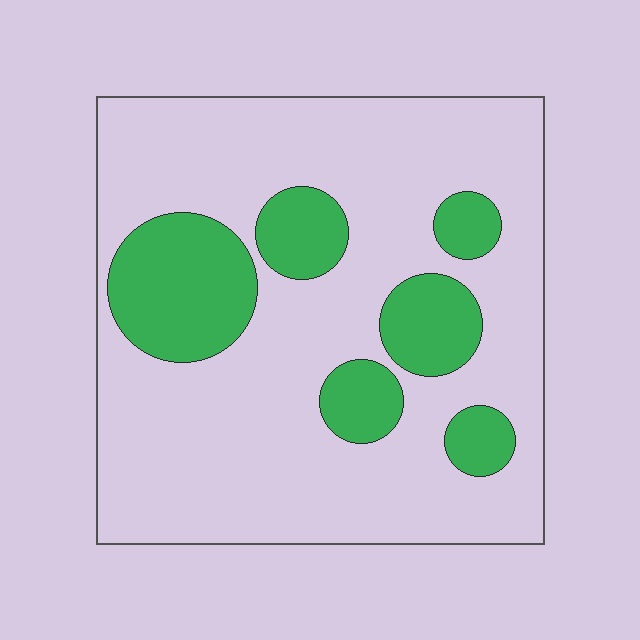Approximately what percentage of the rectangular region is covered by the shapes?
Approximately 25%.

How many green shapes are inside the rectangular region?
6.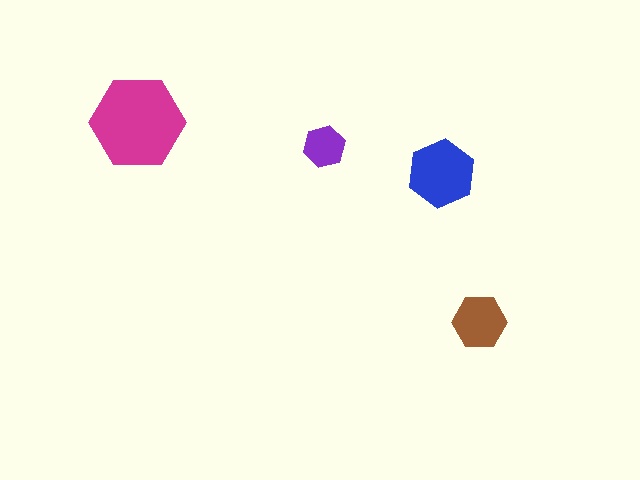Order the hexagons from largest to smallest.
the magenta one, the blue one, the brown one, the purple one.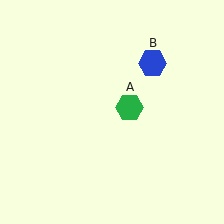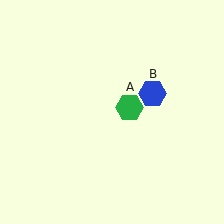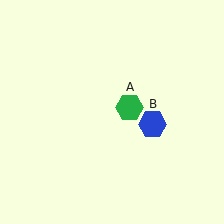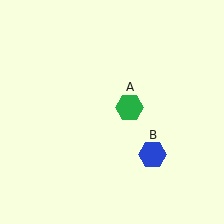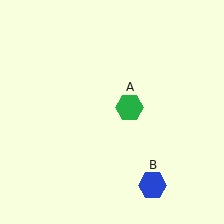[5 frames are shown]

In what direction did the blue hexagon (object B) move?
The blue hexagon (object B) moved down.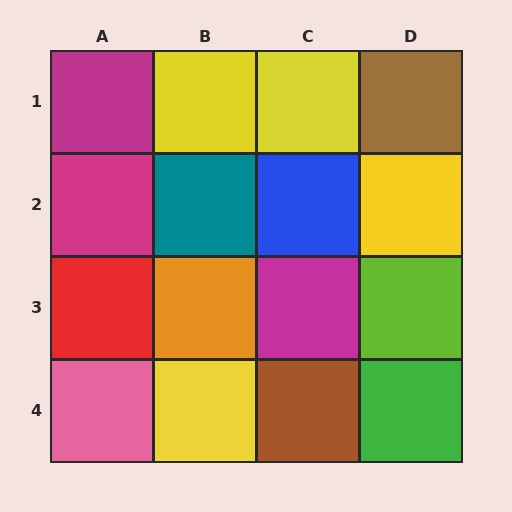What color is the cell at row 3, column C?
Magenta.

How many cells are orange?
1 cell is orange.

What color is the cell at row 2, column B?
Teal.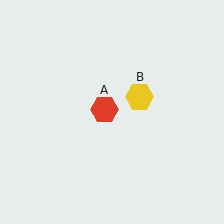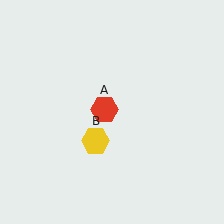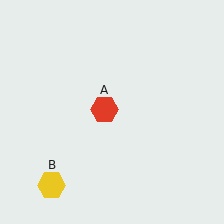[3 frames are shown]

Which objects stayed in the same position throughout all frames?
Red hexagon (object A) remained stationary.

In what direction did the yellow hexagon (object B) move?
The yellow hexagon (object B) moved down and to the left.